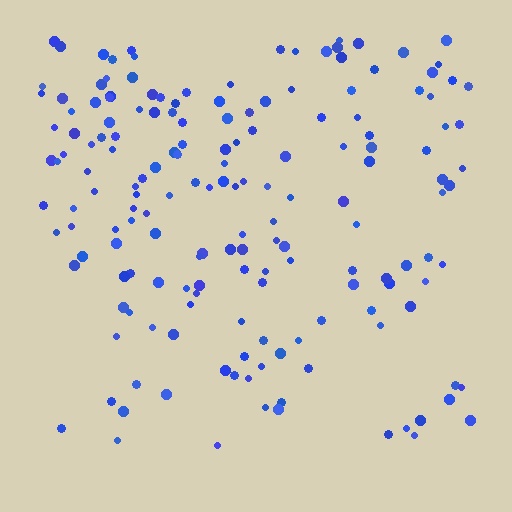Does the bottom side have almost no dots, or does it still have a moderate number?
Still a moderate number, just noticeably fewer than the top.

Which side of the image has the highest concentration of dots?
The top.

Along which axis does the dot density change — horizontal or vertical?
Vertical.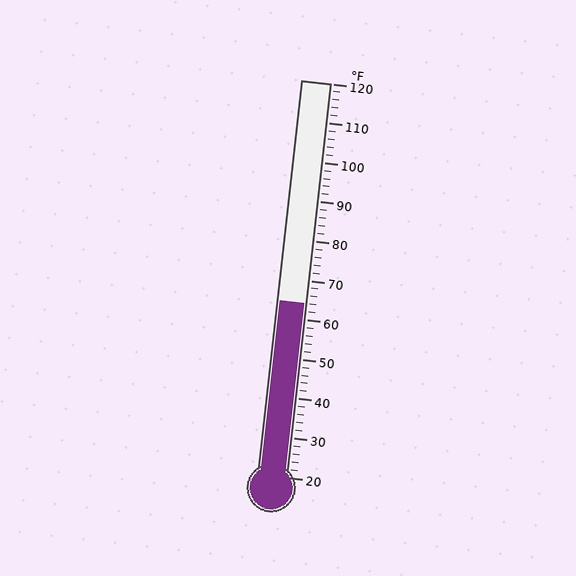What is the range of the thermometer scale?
The thermometer scale ranges from 20°F to 120°F.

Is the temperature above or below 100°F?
The temperature is below 100°F.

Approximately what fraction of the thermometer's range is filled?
The thermometer is filled to approximately 45% of its range.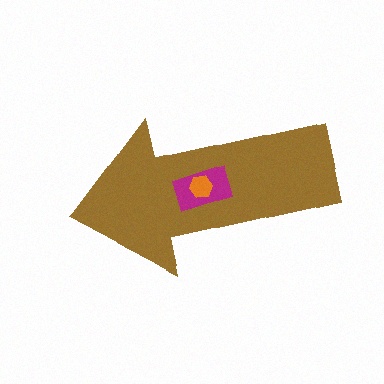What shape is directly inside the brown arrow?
The magenta rectangle.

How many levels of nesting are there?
3.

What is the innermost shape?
The orange hexagon.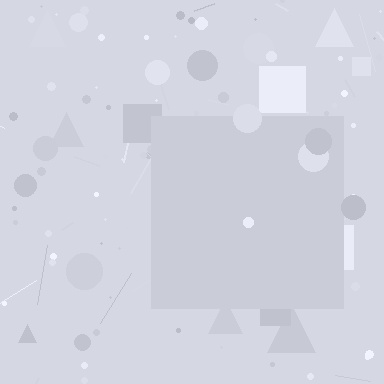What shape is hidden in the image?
A square is hidden in the image.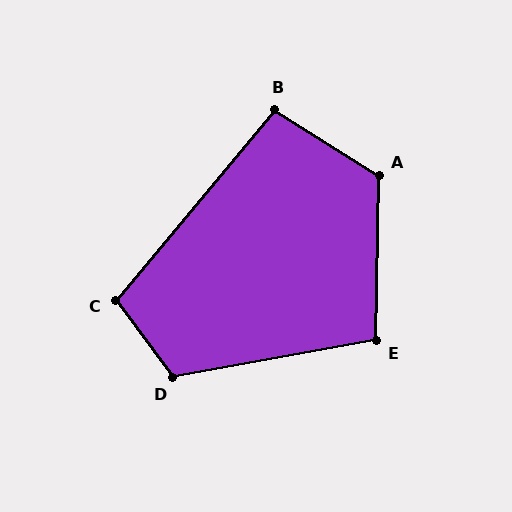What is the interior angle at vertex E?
Approximately 101 degrees (obtuse).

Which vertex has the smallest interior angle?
B, at approximately 98 degrees.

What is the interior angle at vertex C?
Approximately 104 degrees (obtuse).